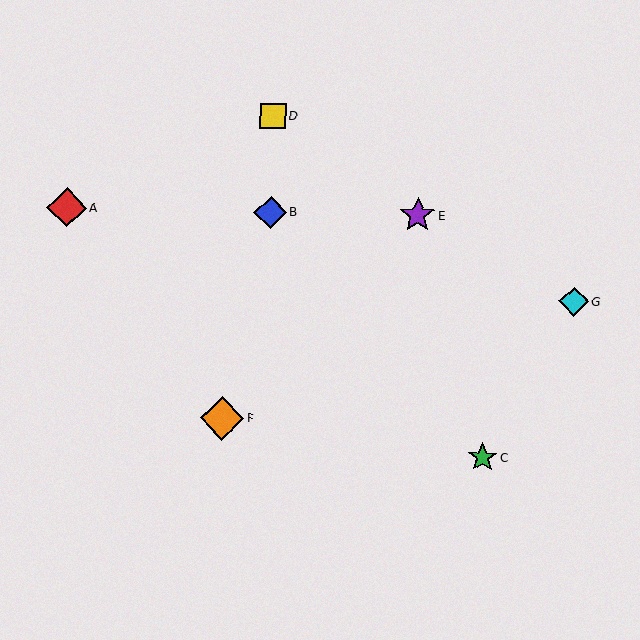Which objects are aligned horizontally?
Objects A, B, E are aligned horizontally.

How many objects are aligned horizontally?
3 objects (A, B, E) are aligned horizontally.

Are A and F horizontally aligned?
No, A is at y≈208 and F is at y≈418.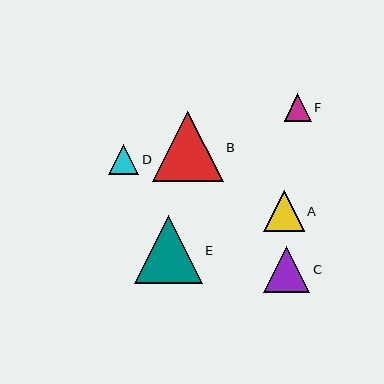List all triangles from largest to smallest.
From largest to smallest: B, E, C, A, D, F.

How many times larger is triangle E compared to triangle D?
Triangle E is approximately 2.3 times the size of triangle D.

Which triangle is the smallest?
Triangle F is the smallest with a size of approximately 27 pixels.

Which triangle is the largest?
Triangle B is the largest with a size of approximately 70 pixels.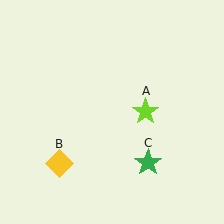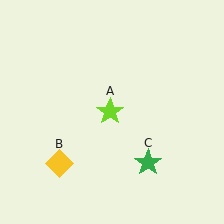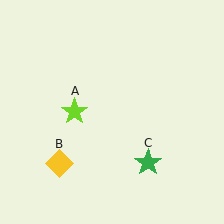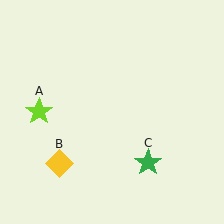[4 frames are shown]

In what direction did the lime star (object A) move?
The lime star (object A) moved left.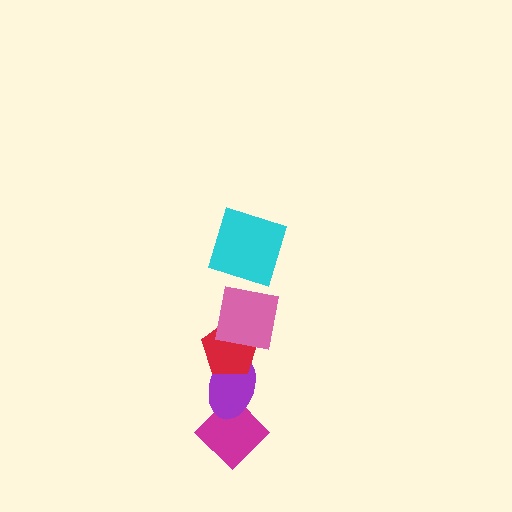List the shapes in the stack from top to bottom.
From top to bottom: the cyan square, the pink square, the red pentagon, the purple ellipse, the magenta diamond.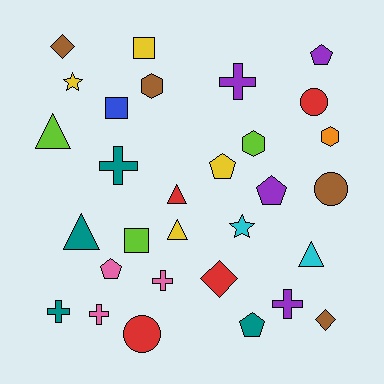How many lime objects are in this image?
There are 3 lime objects.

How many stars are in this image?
There are 2 stars.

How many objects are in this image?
There are 30 objects.